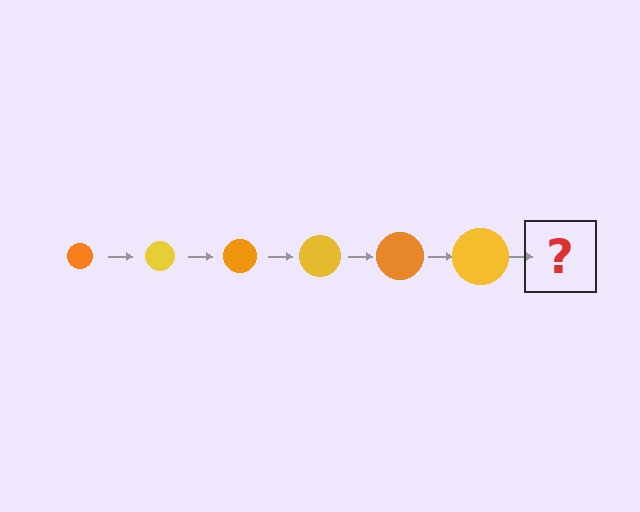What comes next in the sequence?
The next element should be an orange circle, larger than the previous one.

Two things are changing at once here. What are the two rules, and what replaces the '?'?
The two rules are that the circle grows larger each step and the color cycles through orange and yellow. The '?' should be an orange circle, larger than the previous one.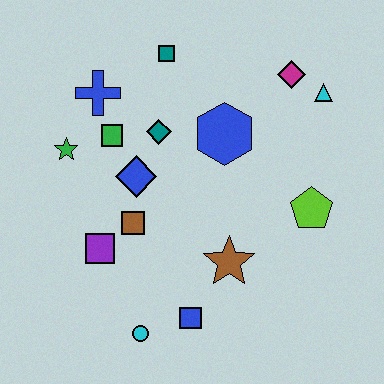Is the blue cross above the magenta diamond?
No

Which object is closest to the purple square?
The brown square is closest to the purple square.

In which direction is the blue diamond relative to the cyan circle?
The blue diamond is above the cyan circle.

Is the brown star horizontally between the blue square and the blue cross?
No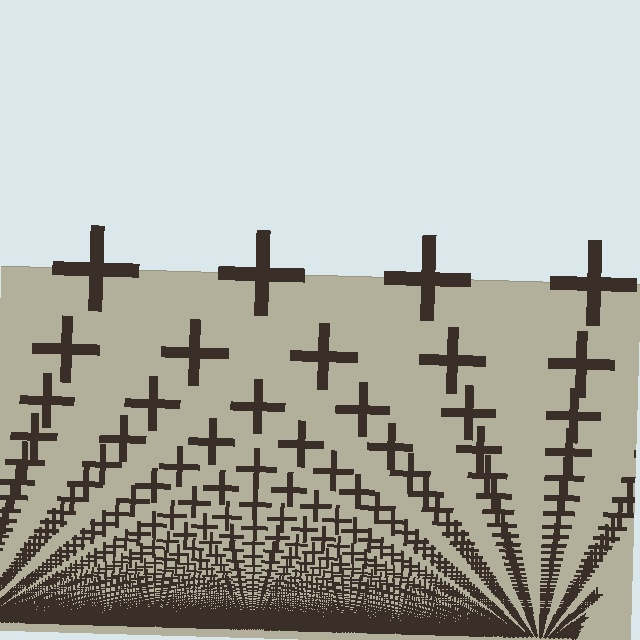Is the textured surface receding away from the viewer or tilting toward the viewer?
The surface appears to tilt toward the viewer. Texture elements get larger and sparser toward the top.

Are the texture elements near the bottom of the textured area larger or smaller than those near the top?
Smaller. The gradient is inverted — elements near the bottom are smaller and denser.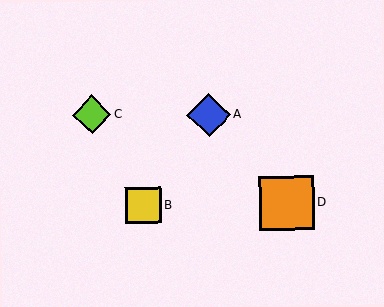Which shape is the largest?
The orange square (labeled D) is the largest.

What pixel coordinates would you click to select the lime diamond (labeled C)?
Click at (92, 115) to select the lime diamond C.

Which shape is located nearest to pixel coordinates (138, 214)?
The yellow square (labeled B) at (143, 205) is nearest to that location.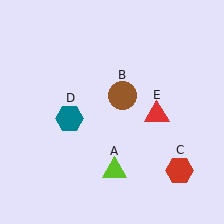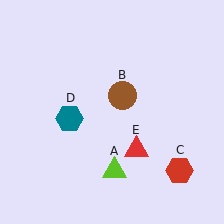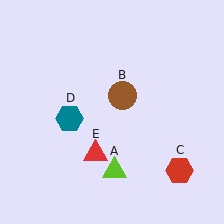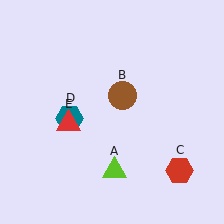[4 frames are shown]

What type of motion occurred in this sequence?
The red triangle (object E) rotated clockwise around the center of the scene.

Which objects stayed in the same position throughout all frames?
Lime triangle (object A) and brown circle (object B) and red hexagon (object C) and teal hexagon (object D) remained stationary.